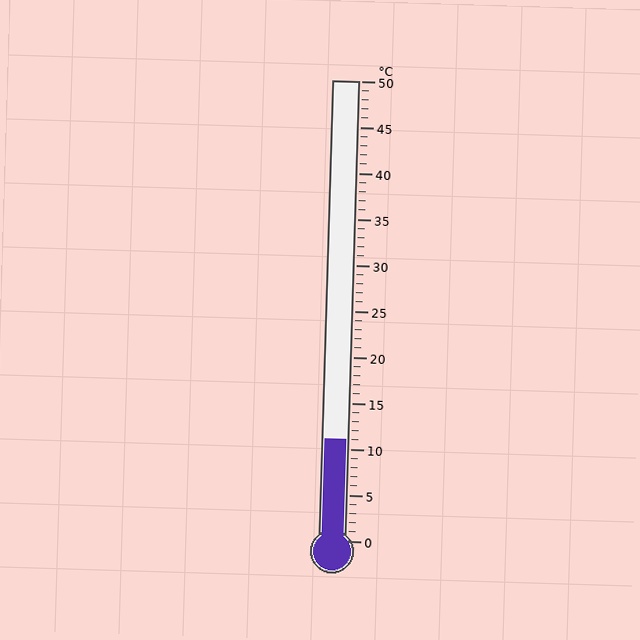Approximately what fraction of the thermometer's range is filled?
The thermometer is filled to approximately 20% of its range.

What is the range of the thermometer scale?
The thermometer scale ranges from 0°C to 50°C.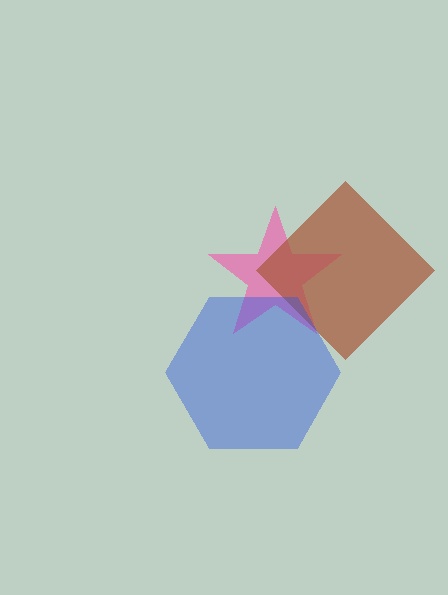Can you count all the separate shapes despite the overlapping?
Yes, there are 3 separate shapes.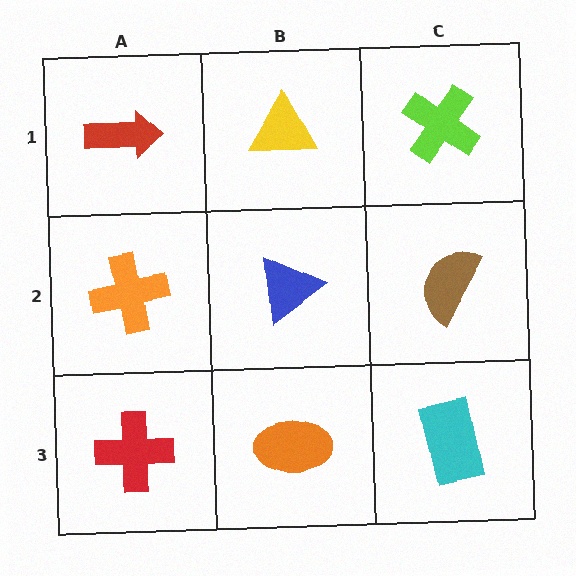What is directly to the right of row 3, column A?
An orange ellipse.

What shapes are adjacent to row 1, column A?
An orange cross (row 2, column A), a yellow triangle (row 1, column B).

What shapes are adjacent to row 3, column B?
A blue triangle (row 2, column B), a red cross (row 3, column A), a cyan rectangle (row 3, column C).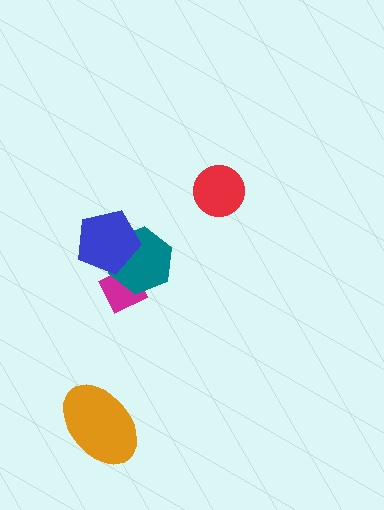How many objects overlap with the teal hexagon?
2 objects overlap with the teal hexagon.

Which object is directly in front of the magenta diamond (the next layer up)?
The teal hexagon is directly in front of the magenta diamond.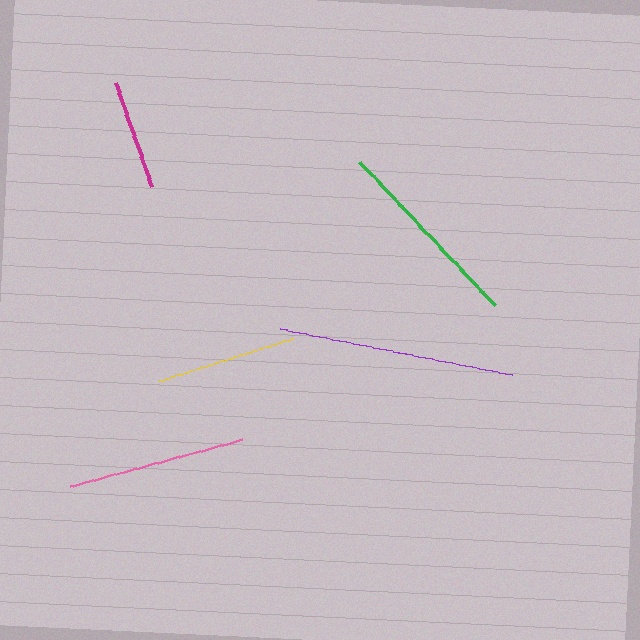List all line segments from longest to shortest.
From longest to shortest: purple, green, pink, yellow, magenta.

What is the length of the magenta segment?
The magenta segment is approximately 110 pixels long.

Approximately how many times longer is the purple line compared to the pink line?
The purple line is approximately 1.3 times the length of the pink line.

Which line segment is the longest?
The purple line is the longest at approximately 236 pixels.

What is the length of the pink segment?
The pink segment is approximately 178 pixels long.